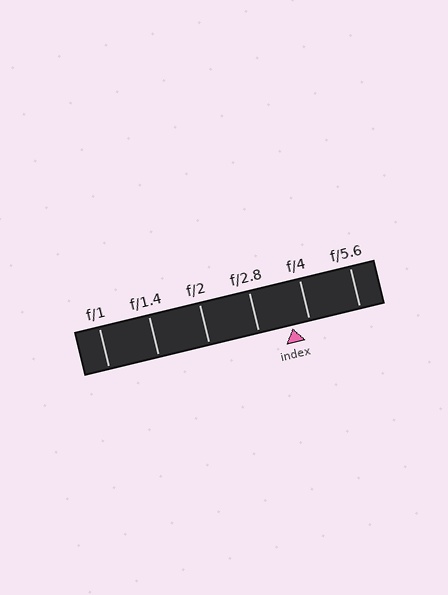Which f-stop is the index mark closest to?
The index mark is closest to f/4.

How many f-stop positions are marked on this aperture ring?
There are 6 f-stop positions marked.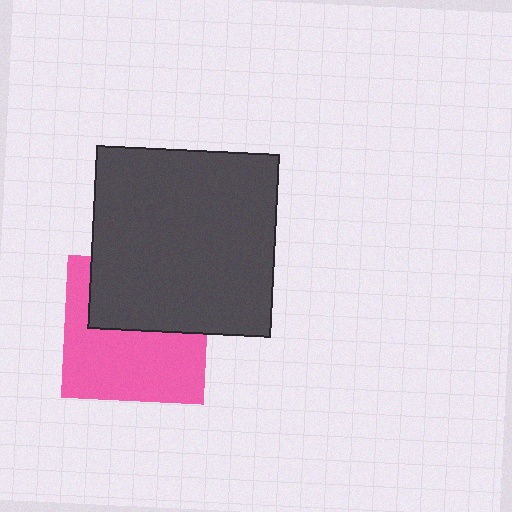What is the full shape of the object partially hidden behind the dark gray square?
The partially hidden object is a pink square.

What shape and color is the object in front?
The object in front is a dark gray square.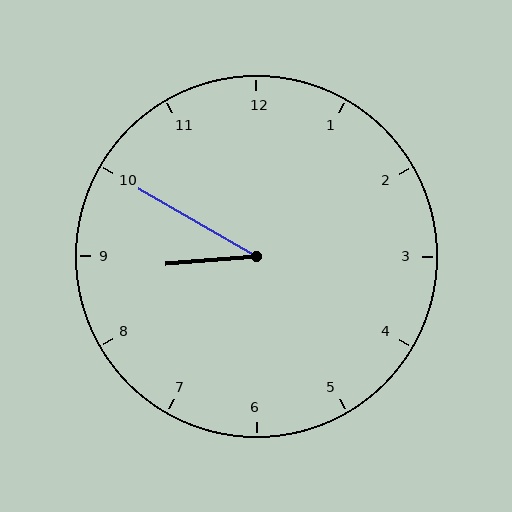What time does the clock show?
8:50.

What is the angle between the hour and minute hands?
Approximately 35 degrees.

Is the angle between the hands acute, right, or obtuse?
It is acute.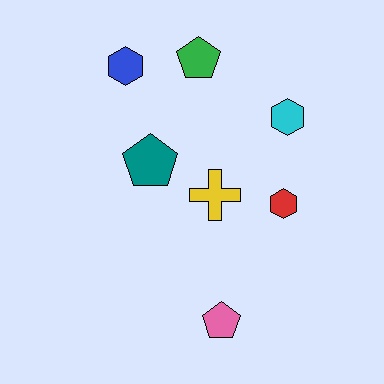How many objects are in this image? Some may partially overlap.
There are 7 objects.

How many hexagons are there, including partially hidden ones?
There are 3 hexagons.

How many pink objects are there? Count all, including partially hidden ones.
There is 1 pink object.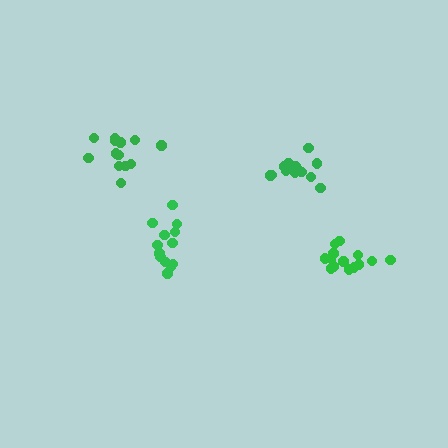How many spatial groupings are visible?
There are 4 spatial groupings.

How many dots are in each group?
Group 1: 13 dots, Group 2: 13 dots, Group 3: 14 dots, Group 4: 13 dots (53 total).